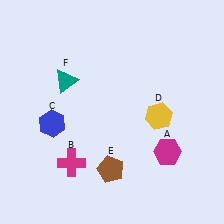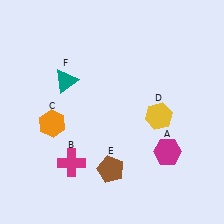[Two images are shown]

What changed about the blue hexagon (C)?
In Image 1, C is blue. In Image 2, it changed to orange.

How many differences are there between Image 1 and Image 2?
There is 1 difference between the two images.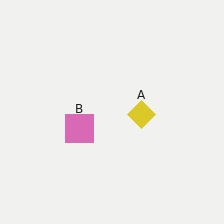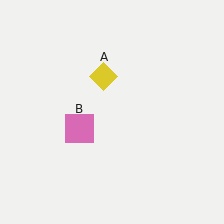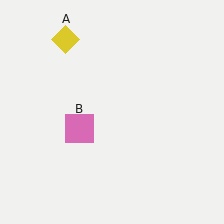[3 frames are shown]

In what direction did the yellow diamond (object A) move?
The yellow diamond (object A) moved up and to the left.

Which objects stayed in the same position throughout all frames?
Pink square (object B) remained stationary.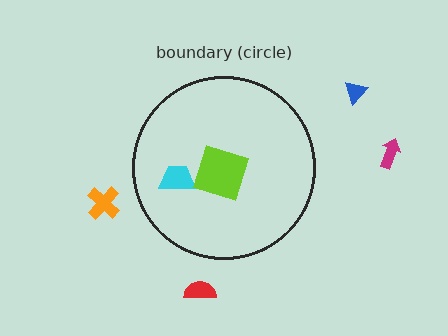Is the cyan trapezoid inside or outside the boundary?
Inside.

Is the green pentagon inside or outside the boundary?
Inside.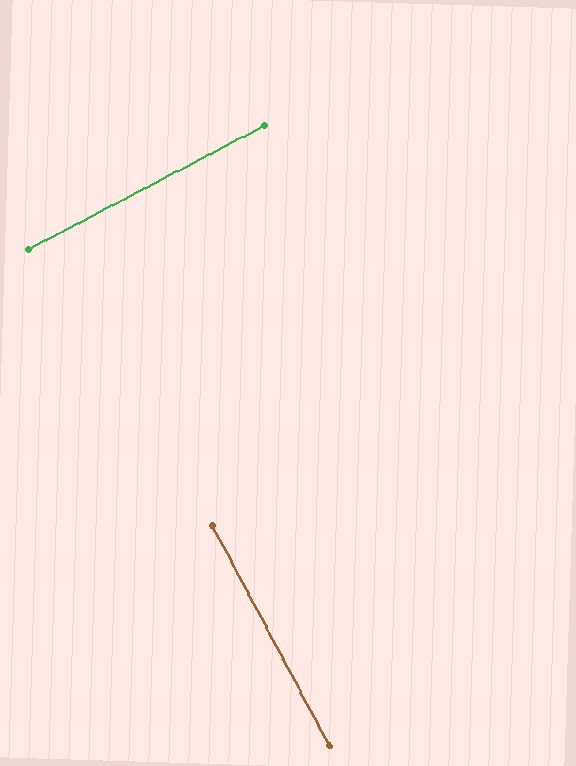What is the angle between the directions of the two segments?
Approximately 90 degrees.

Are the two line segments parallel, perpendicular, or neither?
Perpendicular — they meet at approximately 90°.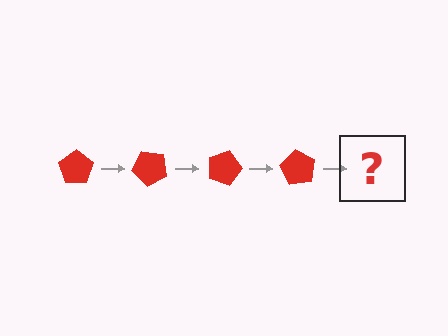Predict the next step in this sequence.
The next step is a red pentagon rotated 180 degrees.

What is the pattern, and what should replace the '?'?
The pattern is that the pentagon rotates 45 degrees each step. The '?' should be a red pentagon rotated 180 degrees.